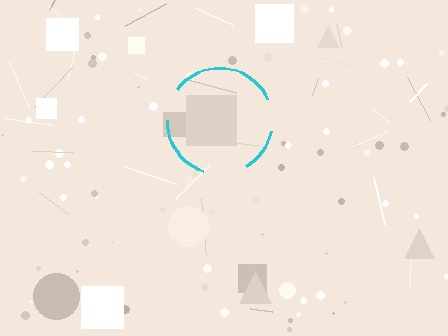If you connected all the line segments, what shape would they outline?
They would outline a circle.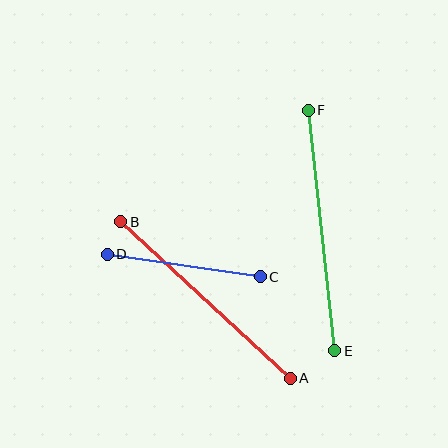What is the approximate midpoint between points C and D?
The midpoint is at approximately (184, 266) pixels.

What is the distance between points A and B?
The distance is approximately 231 pixels.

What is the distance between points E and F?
The distance is approximately 242 pixels.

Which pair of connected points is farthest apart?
Points E and F are farthest apart.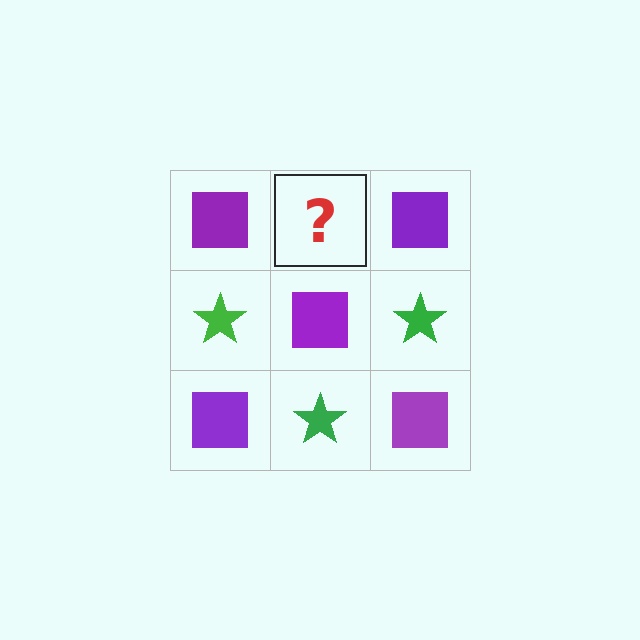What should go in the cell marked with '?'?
The missing cell should contain a green star.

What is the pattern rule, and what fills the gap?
The rule is that it alternates purple square and green star in a checkerboard pattern. The gap should be filled with a green star.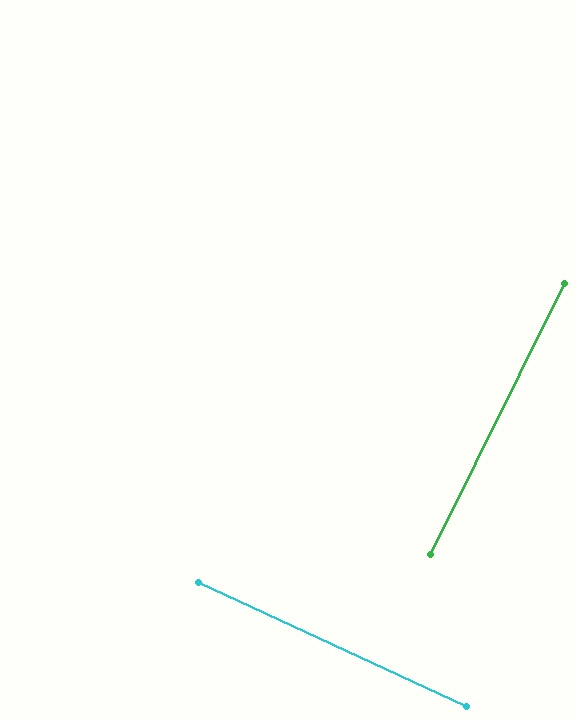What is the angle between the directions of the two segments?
Approximately 88 degrees.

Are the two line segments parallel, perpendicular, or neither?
Perpendicular — they meet at approximately 88°.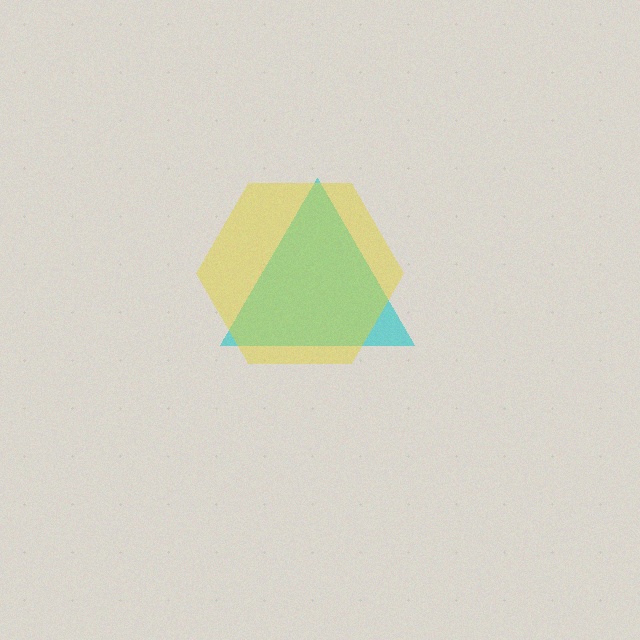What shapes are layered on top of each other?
The layered shapes are: a cyan triangle, a yellow hexagon.